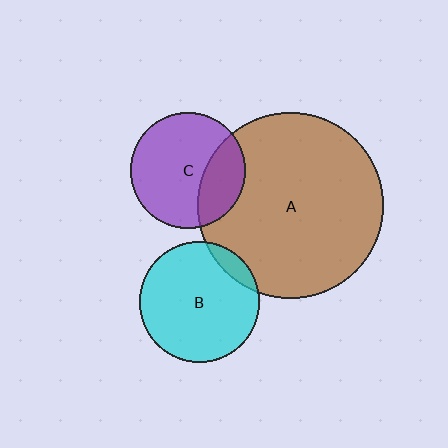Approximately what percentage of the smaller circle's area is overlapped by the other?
Approximately 30%.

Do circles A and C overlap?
Yes.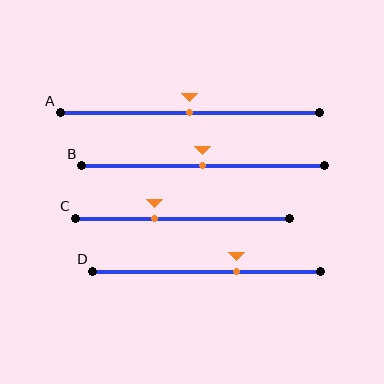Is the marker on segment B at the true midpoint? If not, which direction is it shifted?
Yes, the marker on segment B is at the true midpoint.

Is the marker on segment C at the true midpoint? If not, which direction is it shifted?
No, the marker on segment C is shifted to the left by about 13% of the segment length.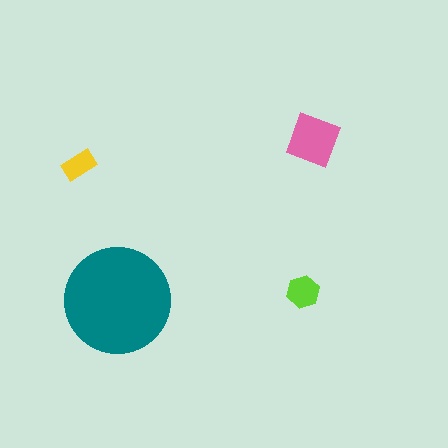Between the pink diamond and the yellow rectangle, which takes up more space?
The pink diamond.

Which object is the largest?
The teal circle.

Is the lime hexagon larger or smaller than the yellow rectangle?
Larger.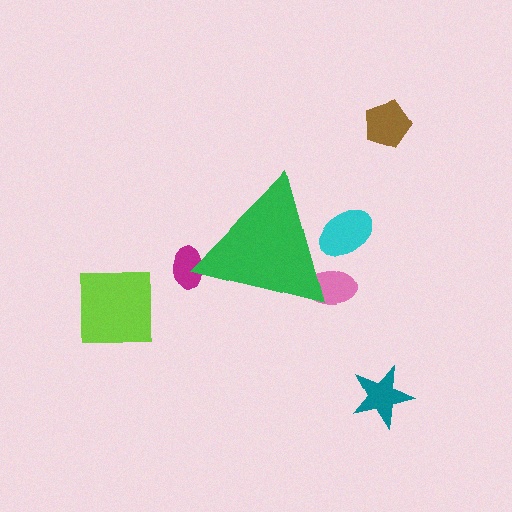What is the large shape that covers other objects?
A green triangle.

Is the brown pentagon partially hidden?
No, the brown pentagon is fully visible.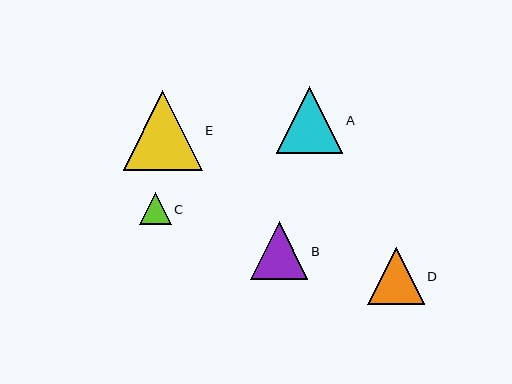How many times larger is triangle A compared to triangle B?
Triangle A is approximately 1.2 times the size of triangle B.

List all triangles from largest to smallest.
From largest to smallest: E, A, B, D, C.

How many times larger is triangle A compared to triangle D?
Triangle A is approximately 1.2 times the size of triangle D.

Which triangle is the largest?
Triangle E is the largest with a size of approximately 79 pixels.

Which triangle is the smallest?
Triangle C is the smallest with a size of approximately 32 pixels.